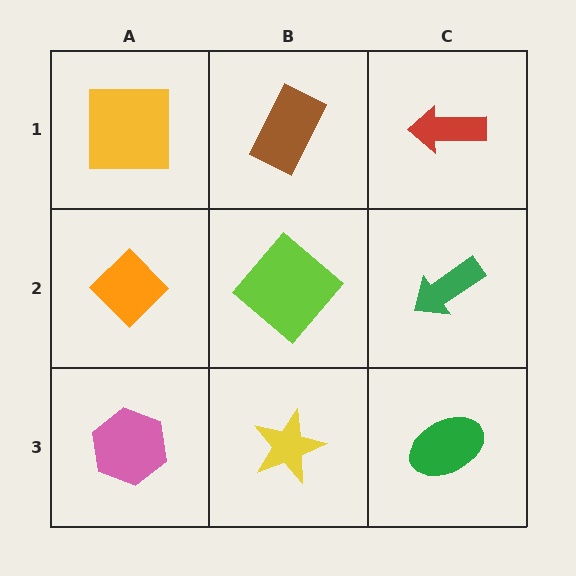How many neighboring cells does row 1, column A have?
2.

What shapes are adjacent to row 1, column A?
An orange diamond (row 2, column A), a brown rectangle (row 1, column B).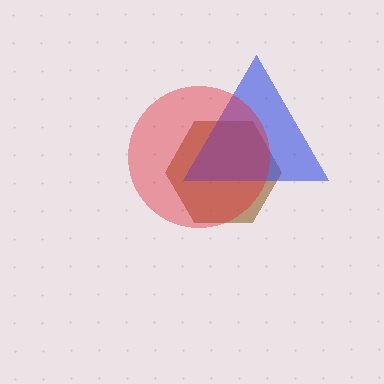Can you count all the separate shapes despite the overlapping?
Yes, there are 3 separate shapes.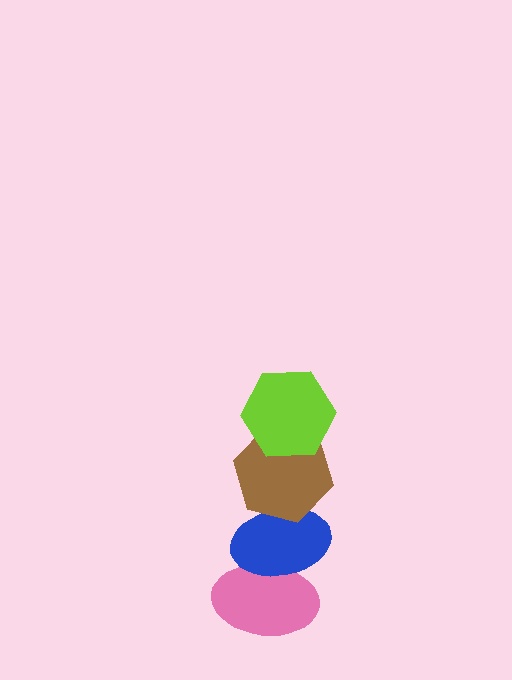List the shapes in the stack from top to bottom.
From top to bottom: the lime hexagon, the brown hexagon, the blue ellipse, the pink ellipse.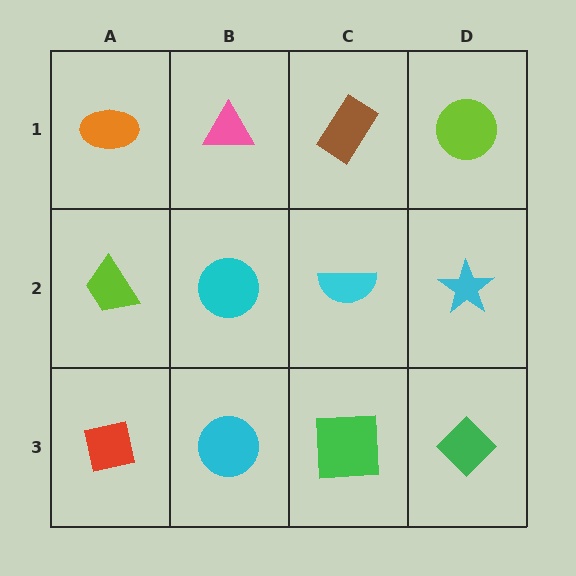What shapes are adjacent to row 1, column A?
A lime trapezoid (row 2, column A), a pink triangle (row 1, column B).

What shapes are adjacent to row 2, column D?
A lime circle (row 1, column D), a green diamond (row 3, column D), a cyan semicircle (row 2, column C).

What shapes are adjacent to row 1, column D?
A cyan star (row 2, column D), a brown rectangle (row 1, column C).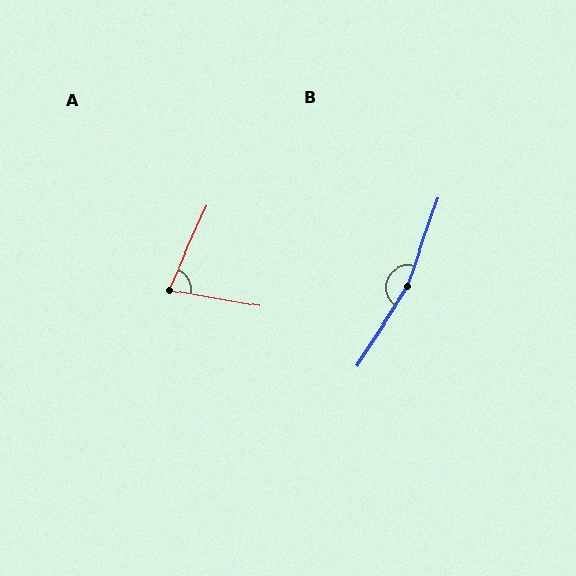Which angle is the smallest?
A, at approximately 76 degrees.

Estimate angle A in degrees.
Approximately 76 degrees.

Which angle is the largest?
B, at approximately 167 degrees.